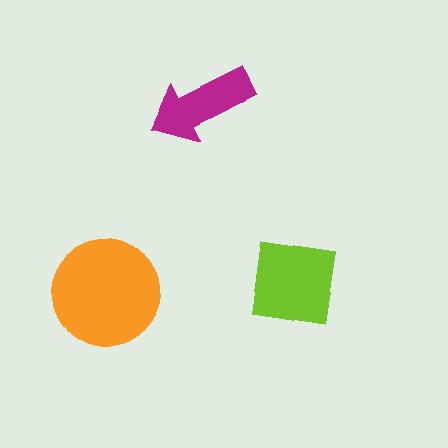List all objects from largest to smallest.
The orange circle, the lime square, the magenta arrow.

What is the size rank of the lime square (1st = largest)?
2nd.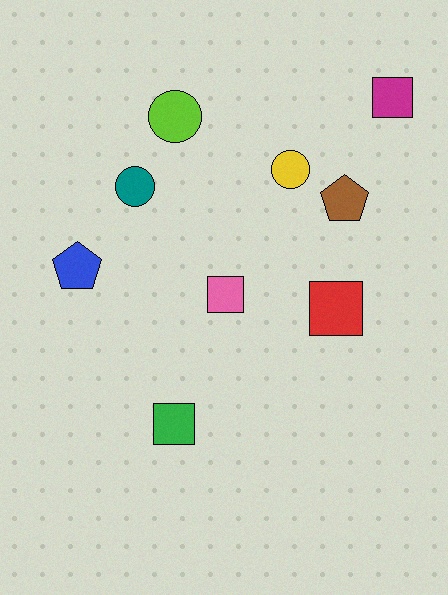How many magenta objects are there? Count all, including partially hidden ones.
There is 1 magenta object.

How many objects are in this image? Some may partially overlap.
There are 9 objects.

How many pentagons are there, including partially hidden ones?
There are 2 pentagons.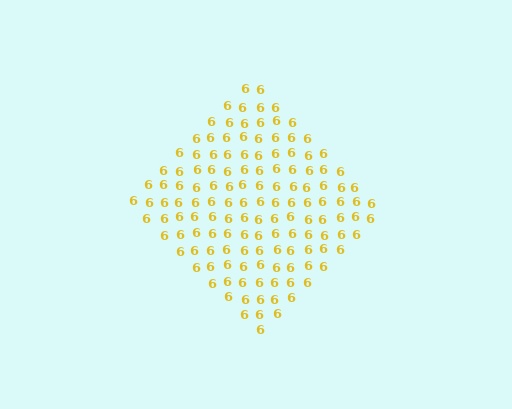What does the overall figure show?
The overall figure shows a diamond.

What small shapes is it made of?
It is made of small digit 6's.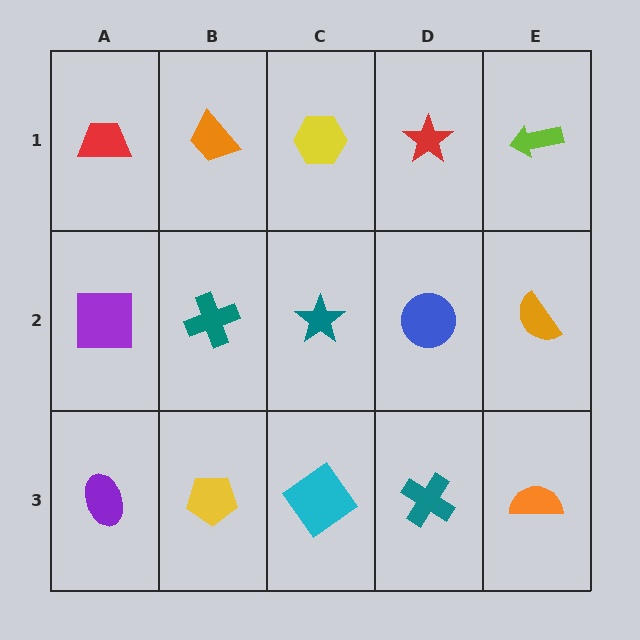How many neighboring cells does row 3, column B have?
3.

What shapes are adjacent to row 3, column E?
An orange semicircle (row 2, column E), a teal cross (row 3, column D).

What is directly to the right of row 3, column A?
A yellow pentagon.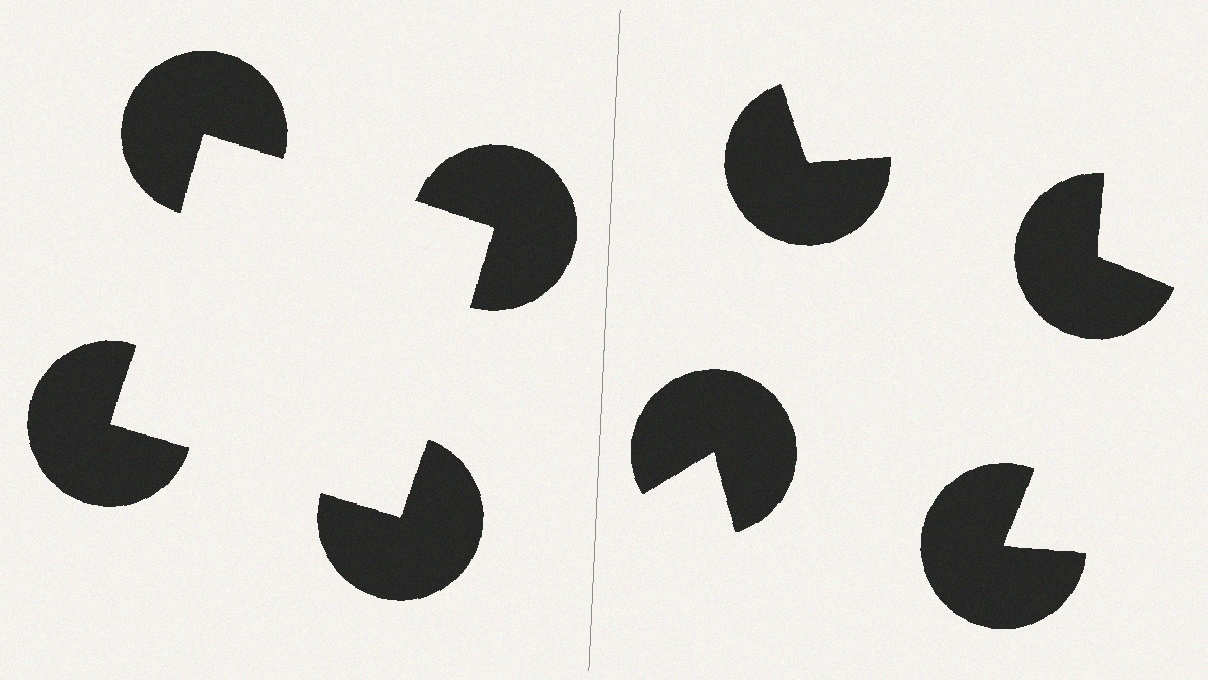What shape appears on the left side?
An illusory square.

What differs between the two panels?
The pac-man discs are positioned identically on both sides; only the wedge orientations differ. On the left they align to a square; on the right they are misaligned.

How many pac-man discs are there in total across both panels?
8 — 4 on each side.